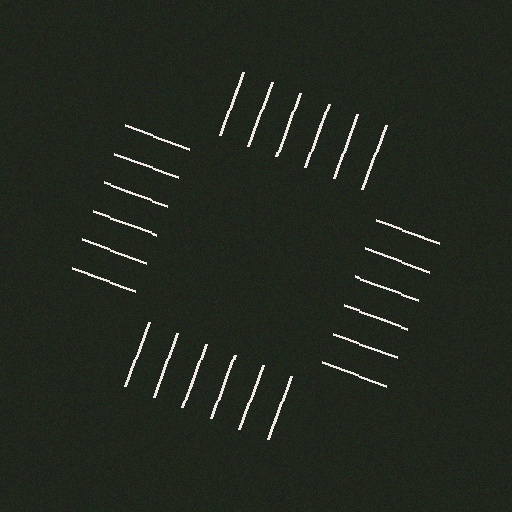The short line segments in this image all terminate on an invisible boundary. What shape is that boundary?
An illusory square — the line segments terminate on its edges but no continuous stroke is drawn.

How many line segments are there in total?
24 — 6 along each of the 4 edges.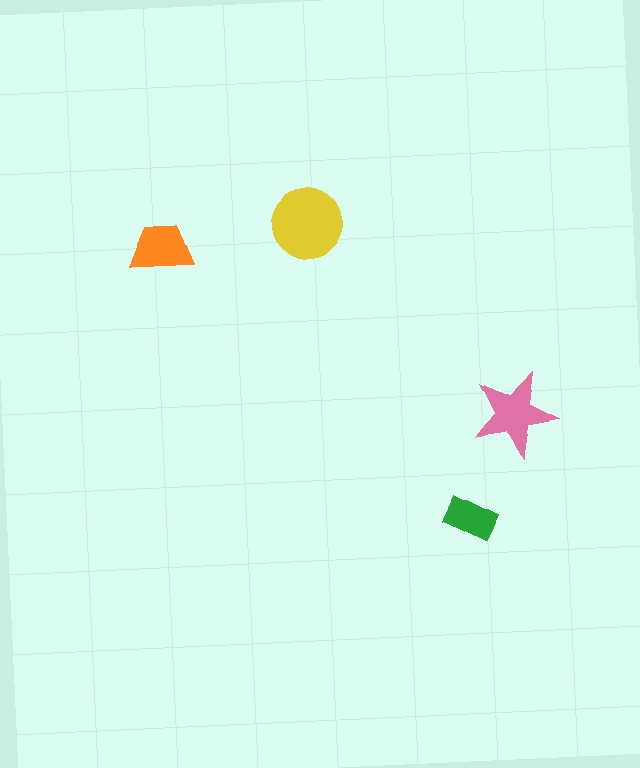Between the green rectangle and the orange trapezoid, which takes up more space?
The orange trapezoid.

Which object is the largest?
The yellow circle.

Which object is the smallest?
The green rectangle.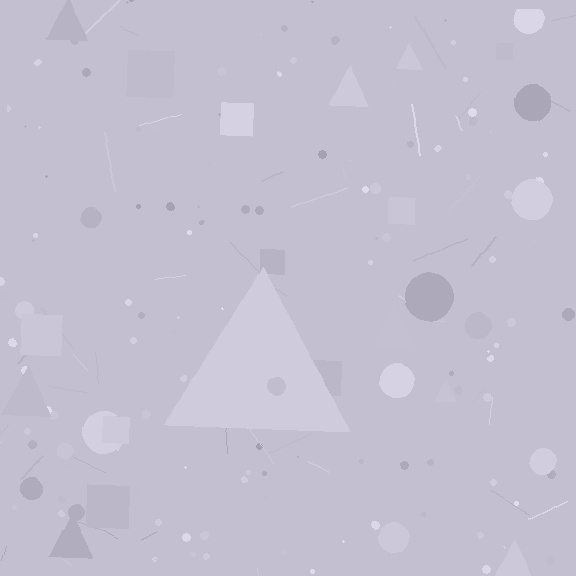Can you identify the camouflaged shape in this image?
The camouflaged shape is a triangle.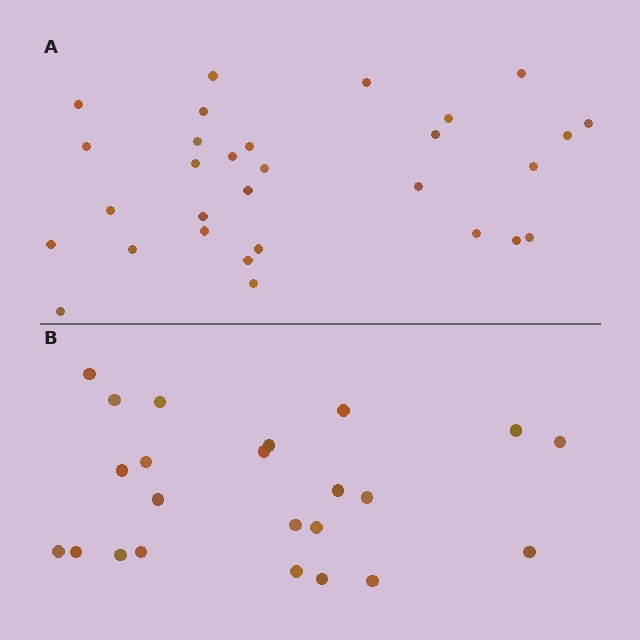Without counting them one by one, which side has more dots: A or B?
Region A (the top region) has more dots.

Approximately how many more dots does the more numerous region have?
Region A has roughly 8 or so more dots than region B.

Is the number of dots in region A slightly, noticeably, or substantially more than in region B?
Region A has noticeably more, but not dramatically so. The ratio is roughly 1.3 to 1.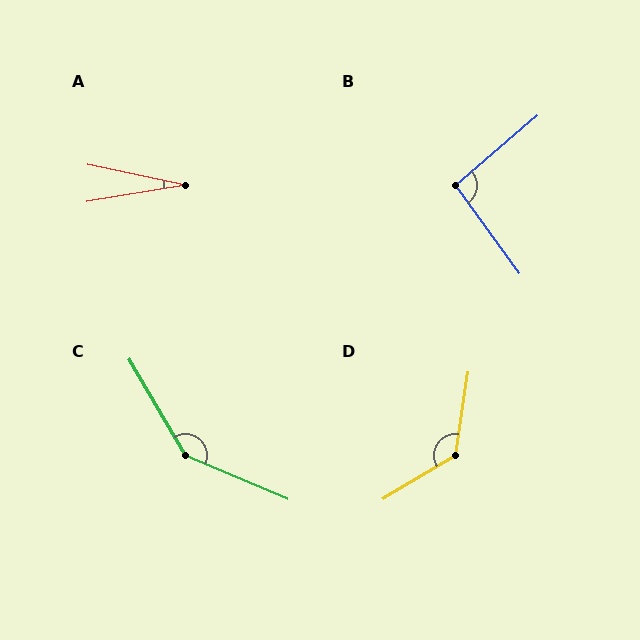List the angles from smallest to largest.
A (21°), B (95°), D (129°), C (144°).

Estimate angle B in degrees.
Approximately 95 degrees.